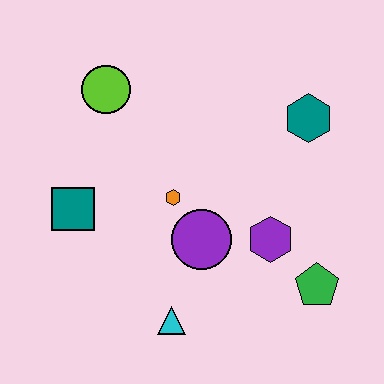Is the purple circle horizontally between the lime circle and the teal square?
No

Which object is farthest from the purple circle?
The lime circle is farthest from the purple circle.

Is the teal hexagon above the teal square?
Yes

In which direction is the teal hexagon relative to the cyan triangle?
The teal hexagon is above the cyan triangle.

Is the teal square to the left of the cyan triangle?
Yes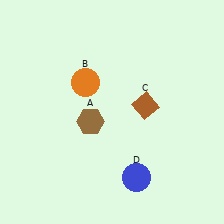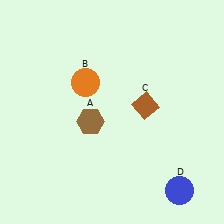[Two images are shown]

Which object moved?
The blue circle (D) moved right.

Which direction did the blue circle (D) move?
The blue circle (D) moved right.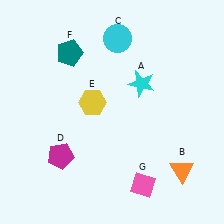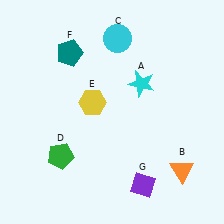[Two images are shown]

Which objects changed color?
D changed from magenta to green. G changed from pink to purple.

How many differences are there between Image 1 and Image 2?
There are 2 differences between the two images.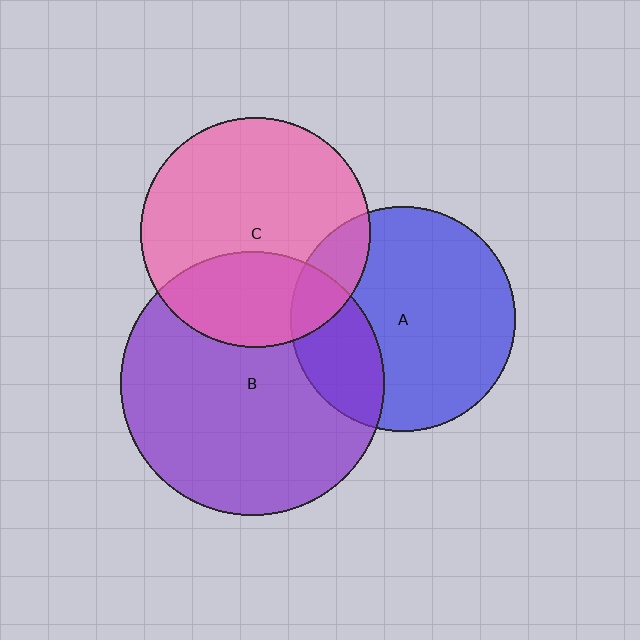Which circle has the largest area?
Circle B (purple).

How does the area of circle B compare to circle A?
Approximately 1.4 times.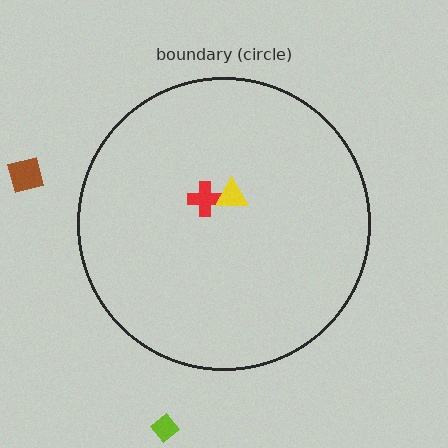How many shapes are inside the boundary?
2 inside, 2 outside.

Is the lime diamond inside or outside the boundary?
Outside.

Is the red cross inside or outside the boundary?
Inside.